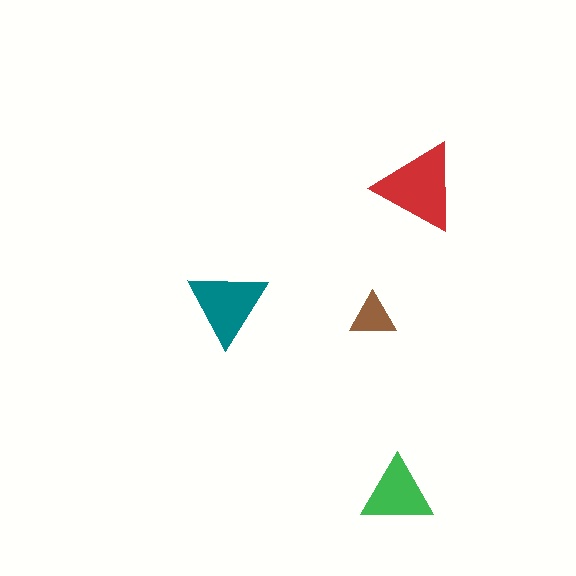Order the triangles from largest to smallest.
the red one, the teal one, the green one, the brown one.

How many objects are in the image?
There are 4 objects in the image.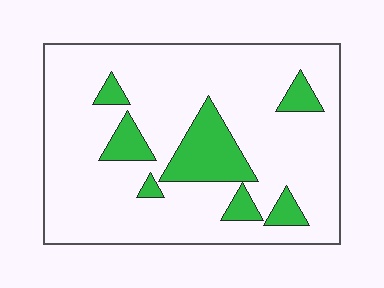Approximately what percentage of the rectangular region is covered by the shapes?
Approximately 15%.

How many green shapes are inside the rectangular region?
7.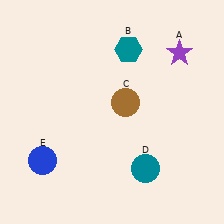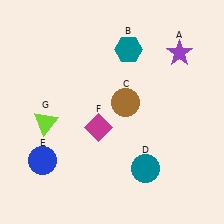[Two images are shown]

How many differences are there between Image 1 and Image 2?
There are 2 differences between the two images.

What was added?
A magenta diamond (F), a lime triangle (G) were added in Image 2.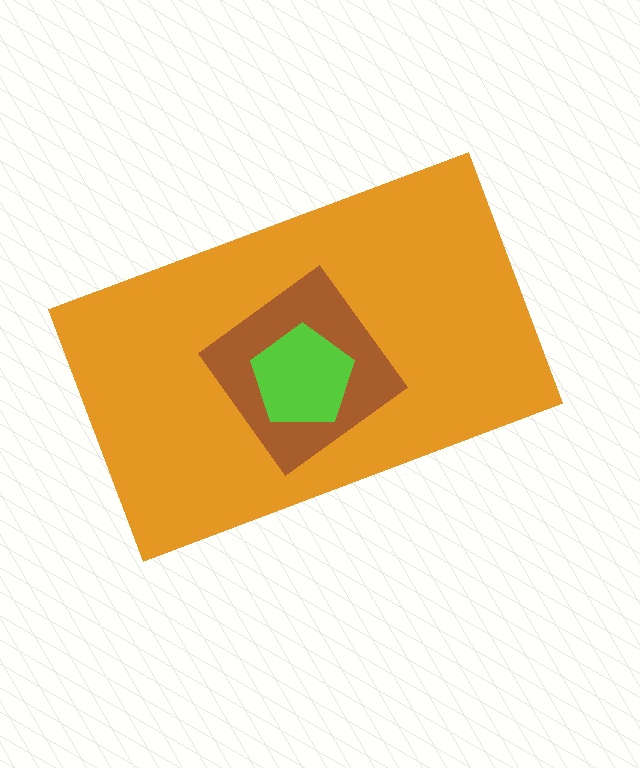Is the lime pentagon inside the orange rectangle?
Yes.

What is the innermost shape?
The lime pentagon.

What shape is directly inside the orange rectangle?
The brown diamond.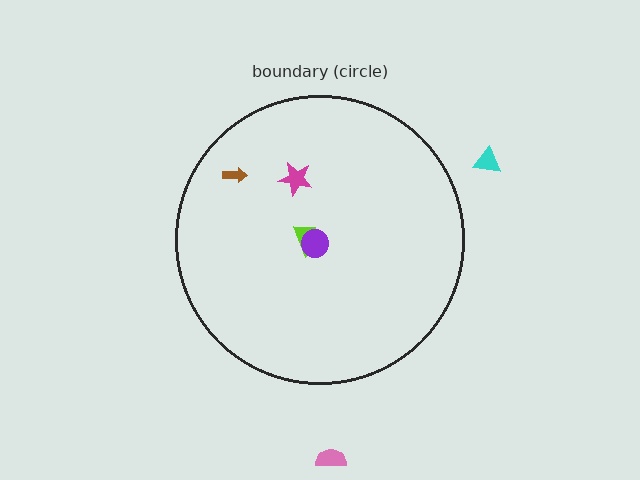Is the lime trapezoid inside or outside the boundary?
Inside.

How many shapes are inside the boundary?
4 inside, 2 outside.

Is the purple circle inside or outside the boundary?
Inside.